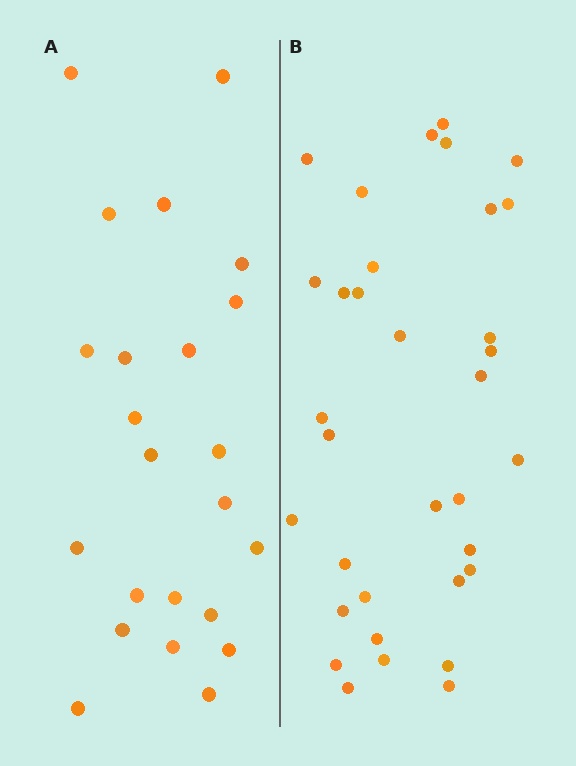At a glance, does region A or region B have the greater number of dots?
Region B (the right region) has more dots.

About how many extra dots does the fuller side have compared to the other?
Region B has roughly 12 or so more dots than region A.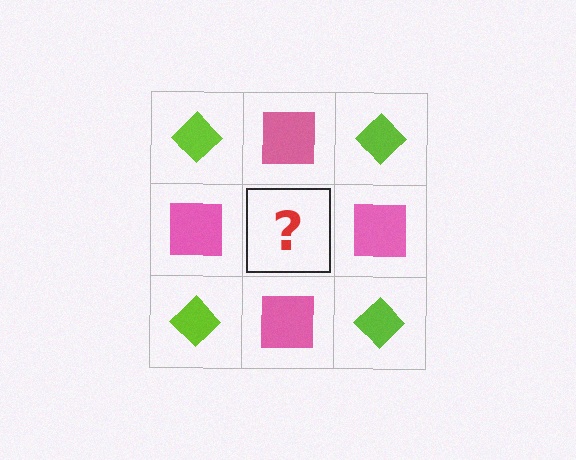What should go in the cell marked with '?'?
The missing cell should contain a lime diamond.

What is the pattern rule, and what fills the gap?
The rule is that it alternates lime diamond and pink square in a checkerboard pattern. The gap should be filled with a lime diamond.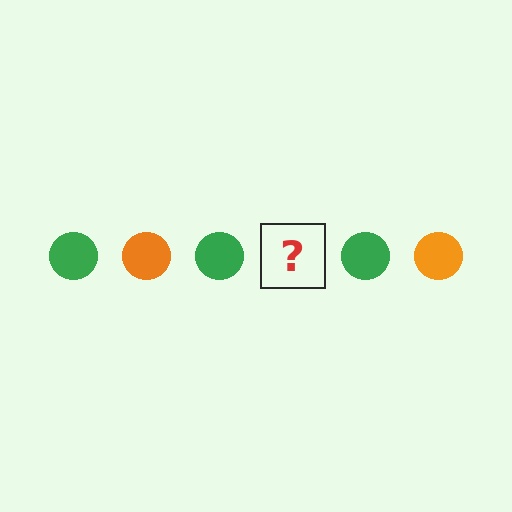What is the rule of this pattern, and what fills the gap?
The rule is that the pattern cycles through green, orange circles. The gap should be filled with an orange circle.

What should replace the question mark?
The question mark should be replaced with an orange circle.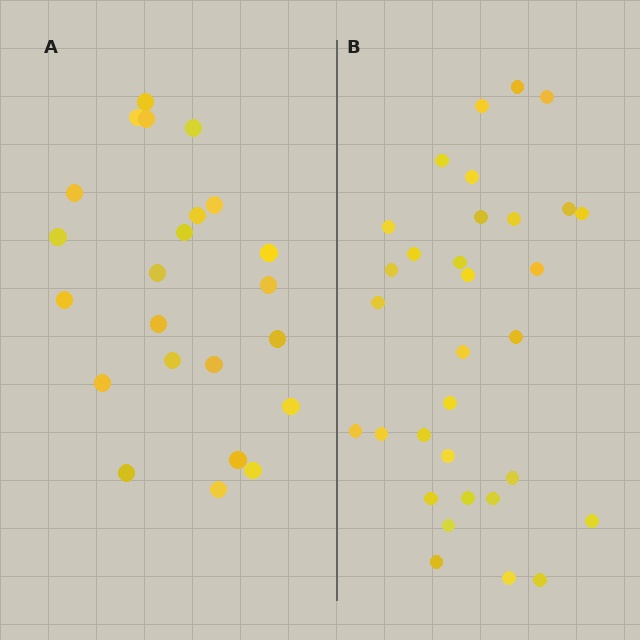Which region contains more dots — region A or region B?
Region B (the right region) has more dots.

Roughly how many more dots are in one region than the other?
Region B has roughly 8 or so more dots than region A.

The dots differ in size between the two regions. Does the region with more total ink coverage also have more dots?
No. Region A has more total ink coverage because its dots are larger, but region B actually contains more individual dots. Total area can be misleading — the number of items is what matters here.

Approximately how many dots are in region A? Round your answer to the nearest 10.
About 20 dots. (The exact count is 23, which rounds to 20.)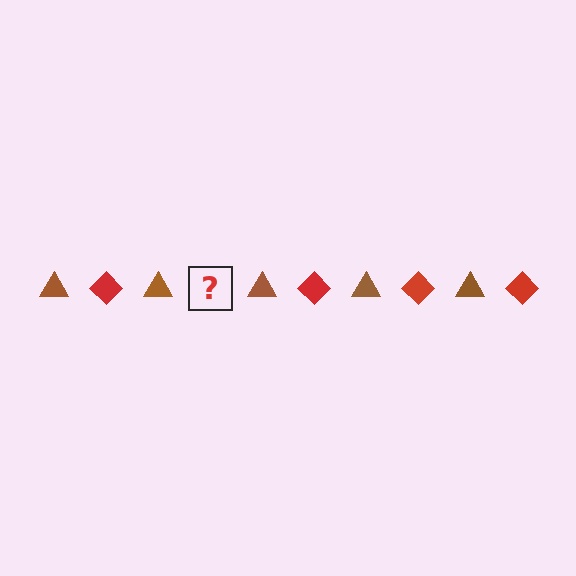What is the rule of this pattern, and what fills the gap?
The rule is that the pattern alternates between brown triangle and red diamond. The gap should be filled with a red diamond.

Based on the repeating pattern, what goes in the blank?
The blank should be a red diamond.